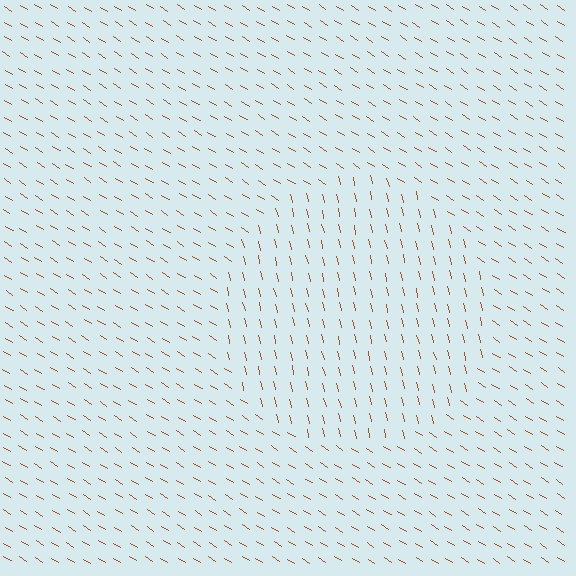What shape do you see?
I see a circle.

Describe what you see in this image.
The image is filled with small brown line segments. A circle region in the image has lines oriented differently from the surrounding lines, creating a visible texture boundary.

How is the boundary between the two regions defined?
The boundary is defined purely by a change in line orientation (approximately 45 degrees difference). All lines are the same color and thickness.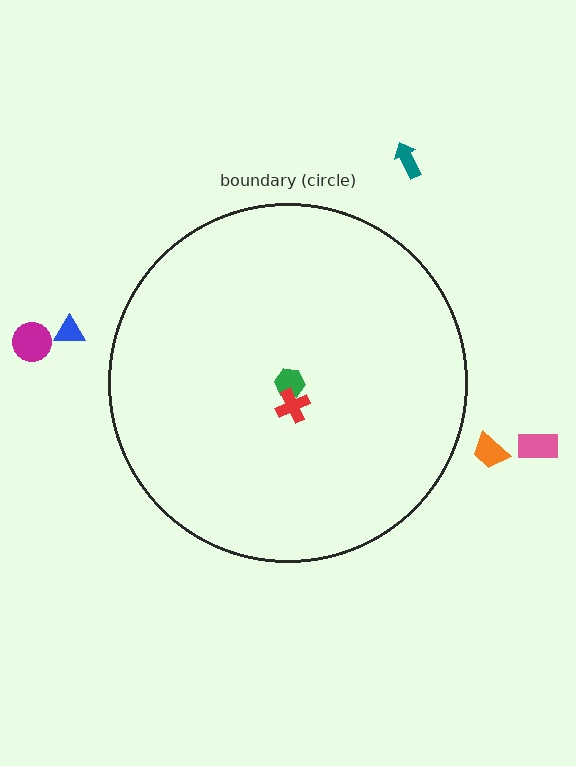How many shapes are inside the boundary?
2 inside, 5 outside.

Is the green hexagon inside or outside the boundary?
Inside.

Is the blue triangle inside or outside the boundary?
Outside.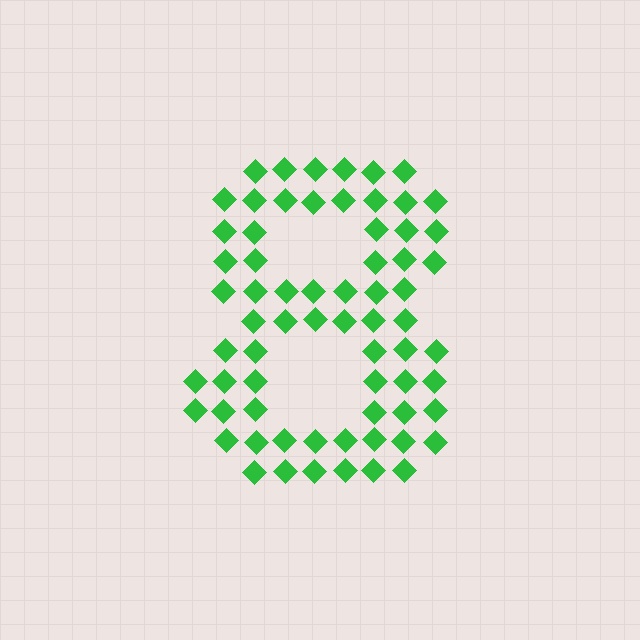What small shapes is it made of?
It is made of small diamonds.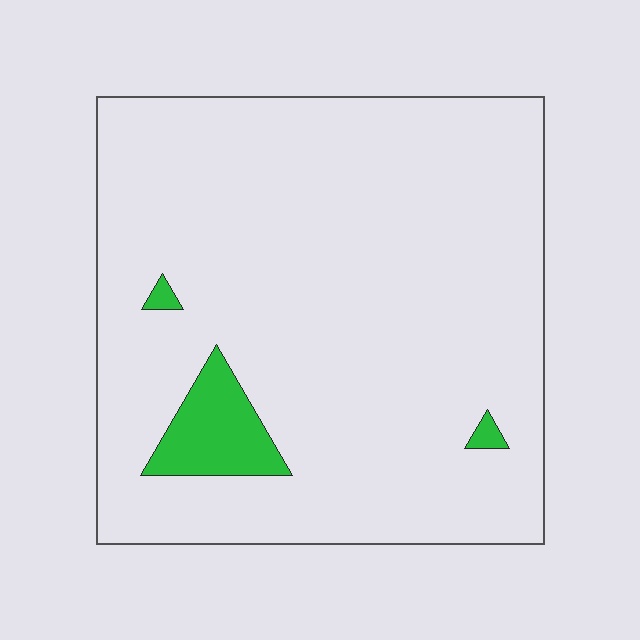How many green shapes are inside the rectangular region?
3.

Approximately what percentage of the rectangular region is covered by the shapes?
Approximately 5%.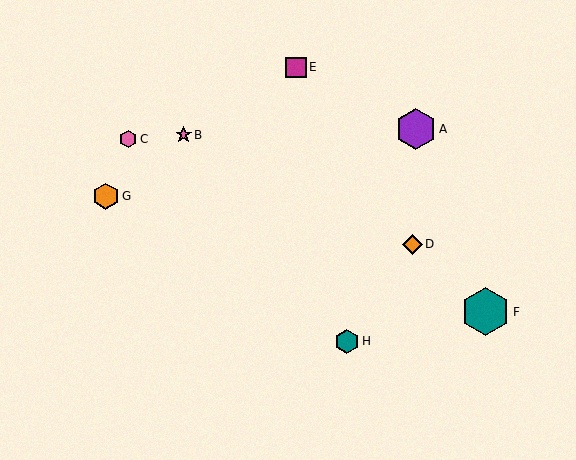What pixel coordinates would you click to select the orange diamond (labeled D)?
Click at (412, 244) to select the orange diamond D.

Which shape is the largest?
The teal hexagon (labeled F) is the largest.